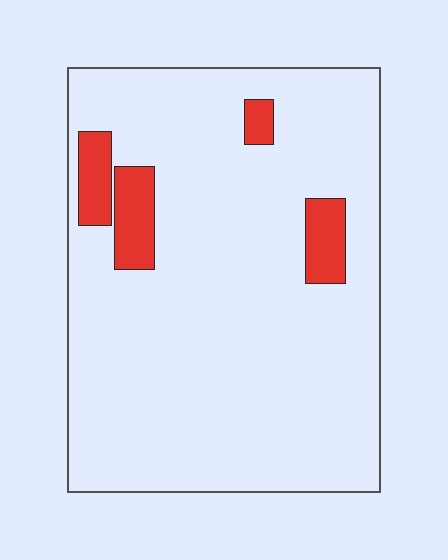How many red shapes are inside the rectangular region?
4.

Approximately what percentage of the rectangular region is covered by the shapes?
Approximately 10%.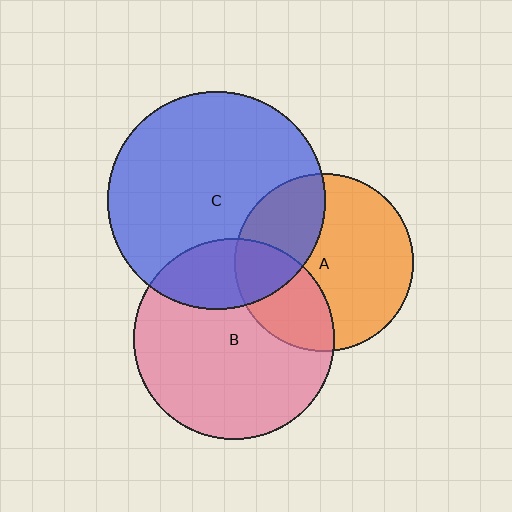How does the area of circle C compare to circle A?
Approximately 1.5 times.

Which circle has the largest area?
Circle C (blue).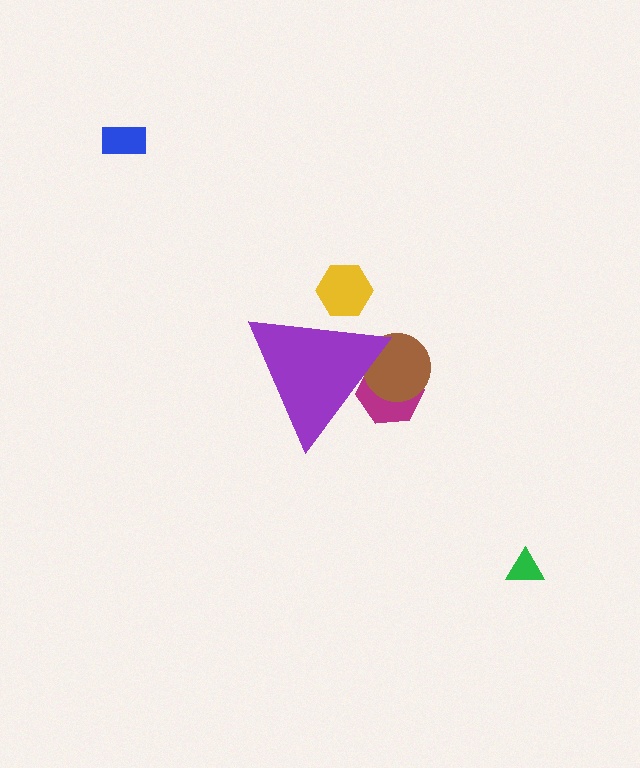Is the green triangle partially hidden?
No, the green triangle is fully visible.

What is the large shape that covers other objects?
A purple triangle.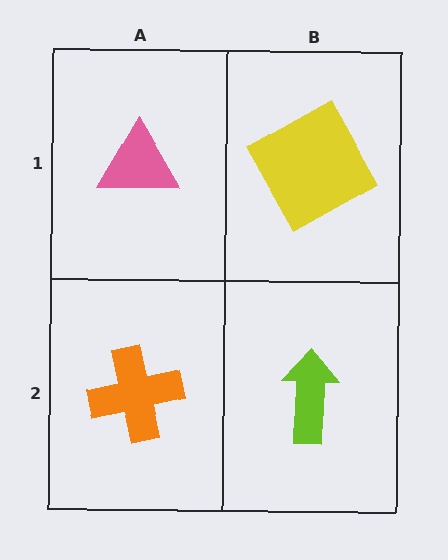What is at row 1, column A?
A pink triangle.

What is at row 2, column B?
A lime arrow.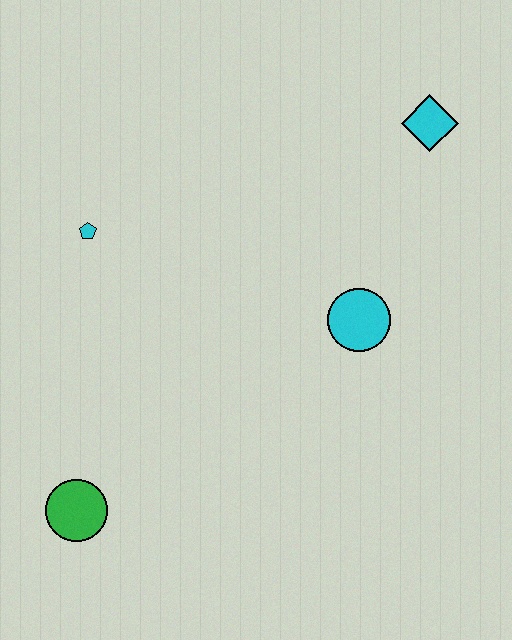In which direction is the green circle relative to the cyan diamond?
The green circle is below the cyan diamond.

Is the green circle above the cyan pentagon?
No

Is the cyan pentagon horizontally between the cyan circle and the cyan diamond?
No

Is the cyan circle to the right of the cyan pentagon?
Yes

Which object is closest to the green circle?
The cyan pentagon is closest to the green circle.